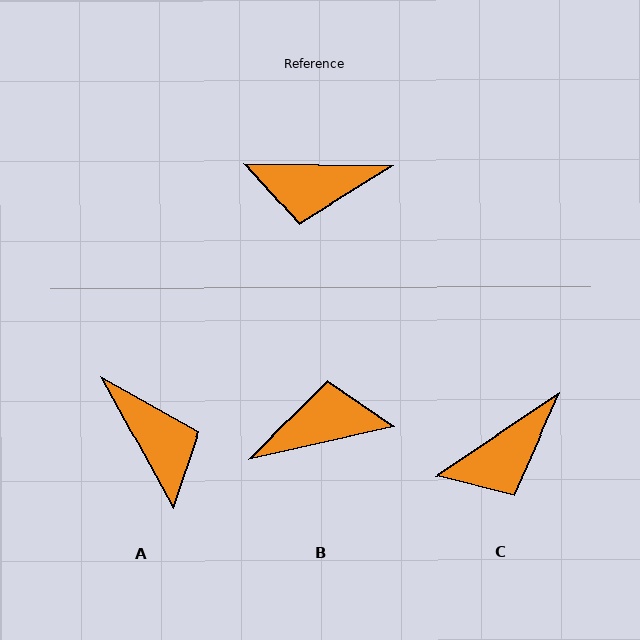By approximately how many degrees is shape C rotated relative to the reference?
Approximately 34 degrees counter-clockwise.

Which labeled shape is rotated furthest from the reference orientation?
B, about 167 degrees away.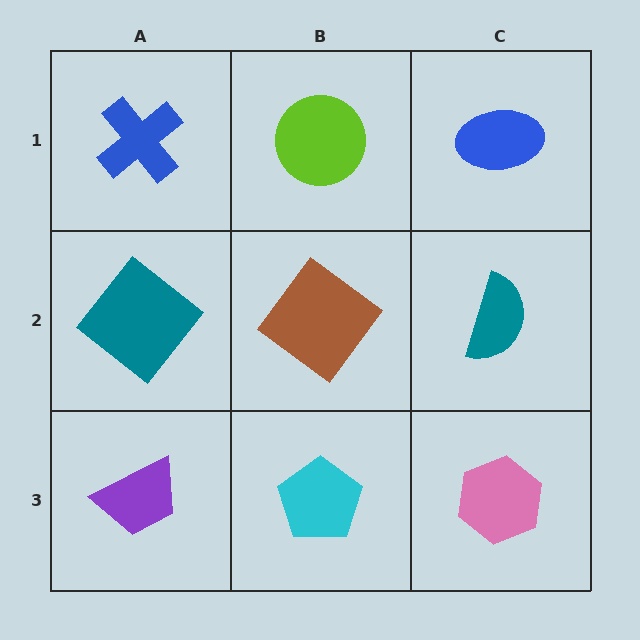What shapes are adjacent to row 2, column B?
A lime circle (row 1, column B), a cyan pentagon (row 3, column B), a teal diamond (row 2, column A), a teal semicircle (row 2, column C).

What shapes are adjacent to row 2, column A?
A blue cross (row 1, column A), a purple trapezoid (row 3, column A), a brown diamond (row 2, column B).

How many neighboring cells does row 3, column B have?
3.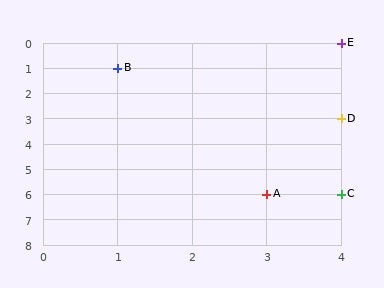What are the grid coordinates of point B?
Point B is at grid coordinates (1, 1).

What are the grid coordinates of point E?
Point E is at grid coordinates (4, 0).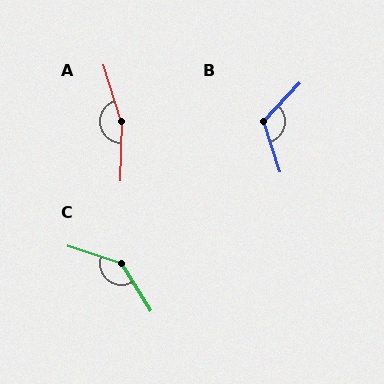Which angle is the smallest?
B, at approximately 118 degrees.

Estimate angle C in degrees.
Approximately 139 degrees.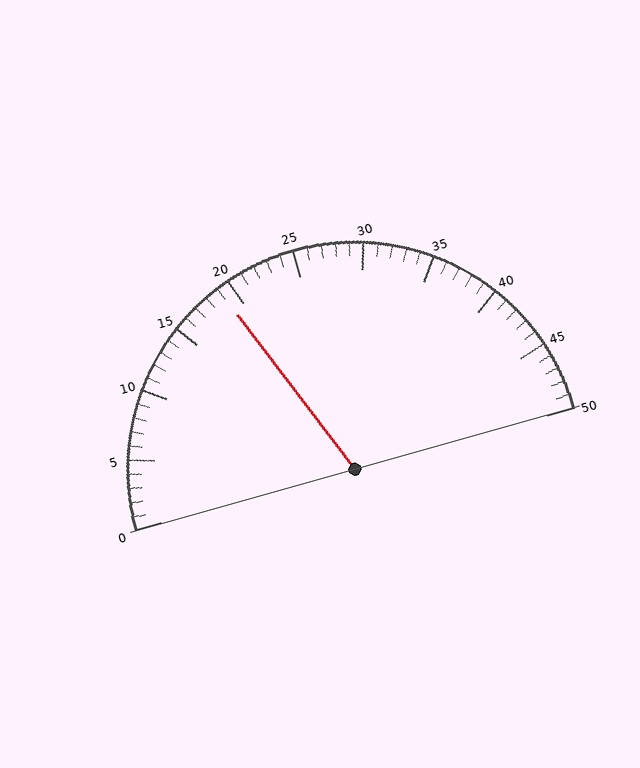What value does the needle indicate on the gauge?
The needle indicates approximately 19.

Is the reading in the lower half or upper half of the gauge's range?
The reading is in the lower half of the range (0 to 50).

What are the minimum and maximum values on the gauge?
The gauge ranges from 0 to 50.